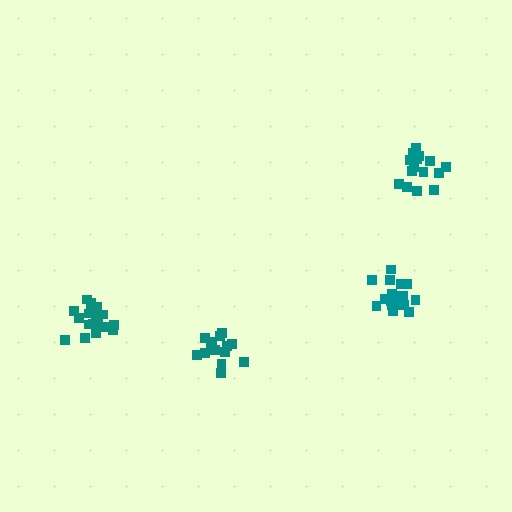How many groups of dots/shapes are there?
There are 4 groups.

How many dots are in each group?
Group 1: 18 dots, Group 2: 15 dots, Group 3: 16 dots, Group 4: 19 dots (68 total).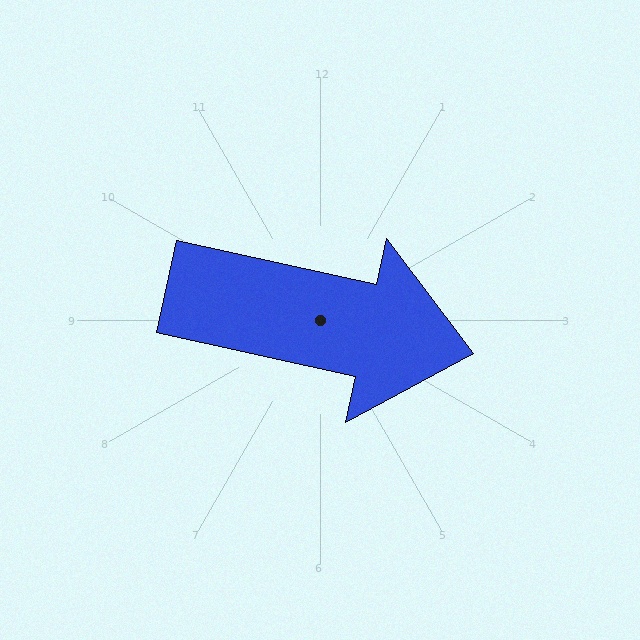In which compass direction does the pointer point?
East.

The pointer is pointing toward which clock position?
Roughly 3 o'clock.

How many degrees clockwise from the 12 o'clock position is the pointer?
Approximately 102 degrees.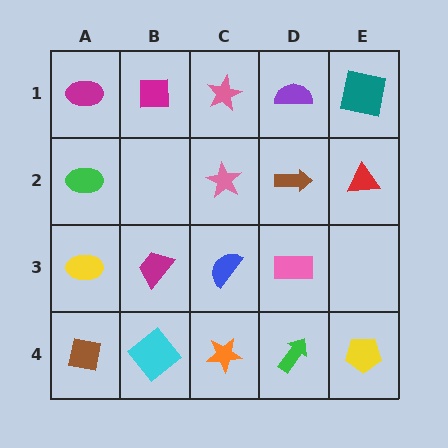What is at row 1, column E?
A teal square.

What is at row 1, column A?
A magenta ellipse.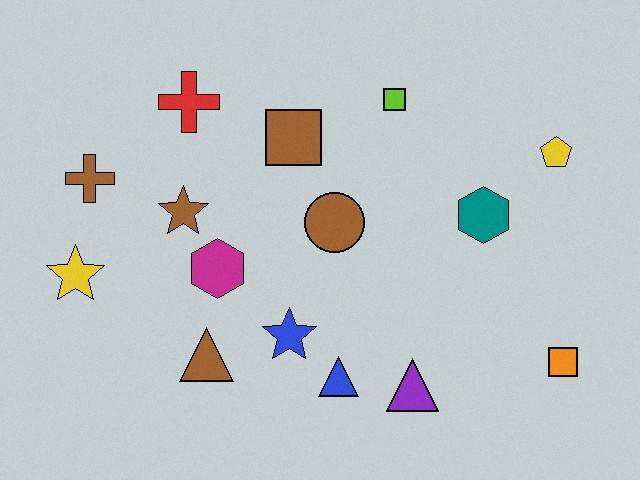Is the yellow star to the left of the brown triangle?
Yes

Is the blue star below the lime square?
Yes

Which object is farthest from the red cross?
The orange square is farthest from the red cross.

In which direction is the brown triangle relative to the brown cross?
The brown triangle is below the brown cross.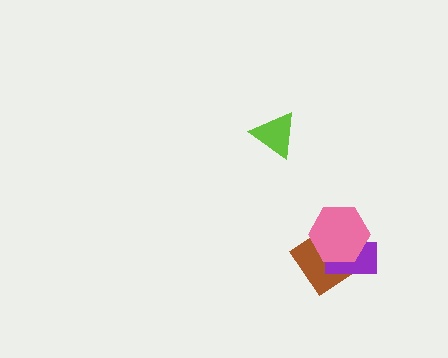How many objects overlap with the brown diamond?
2 objects overlap with the brown diamond.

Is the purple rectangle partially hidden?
Yes, it is partially covered by another shape.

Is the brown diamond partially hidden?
Yes, it is partially covered by another shape.